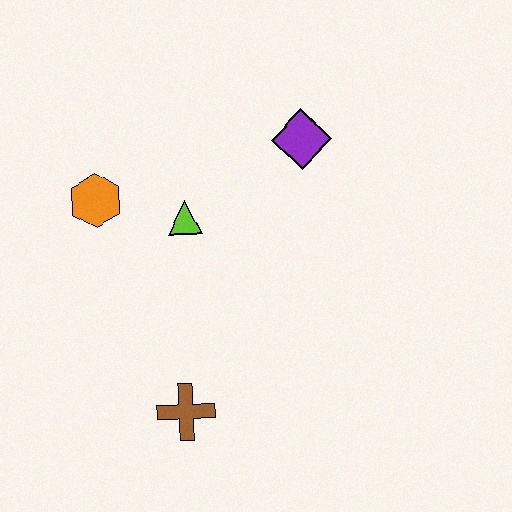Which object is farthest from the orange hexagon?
The brown cross is farthest from the orange hexagon.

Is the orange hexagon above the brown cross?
Yes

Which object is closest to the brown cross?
The lime triangle is closest to the brown cross.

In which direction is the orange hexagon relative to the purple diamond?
The orange hexagon is to the left of the purple diamond.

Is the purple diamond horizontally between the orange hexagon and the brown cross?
No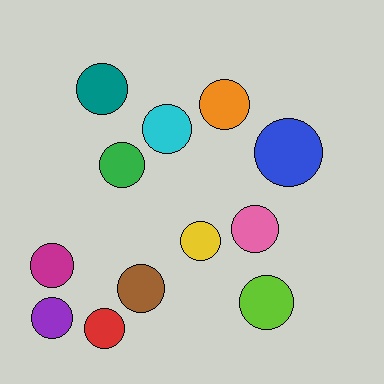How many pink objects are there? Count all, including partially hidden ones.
There is 1 pink object.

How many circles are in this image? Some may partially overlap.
There are 12 circles.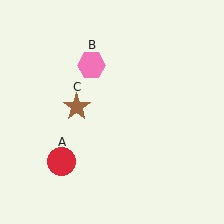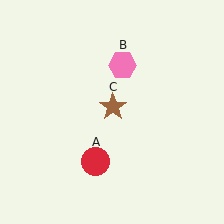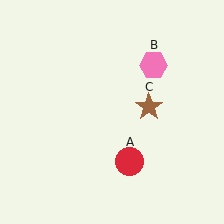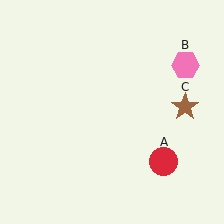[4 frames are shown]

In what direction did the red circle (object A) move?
The red circle (object A) moved right.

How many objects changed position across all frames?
3 objects changed position: red circle (object A), pink hexagon (object B), brown star (object C).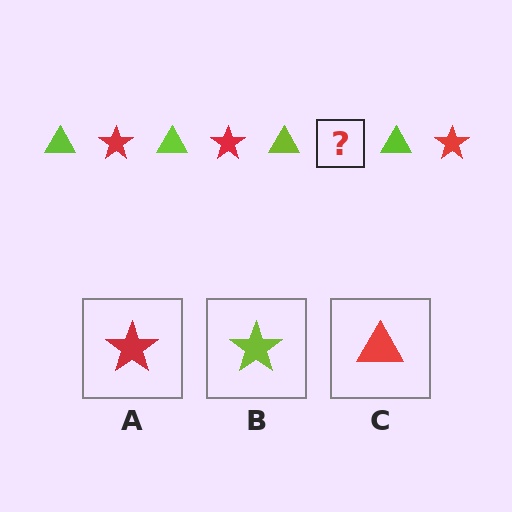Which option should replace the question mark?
Option A.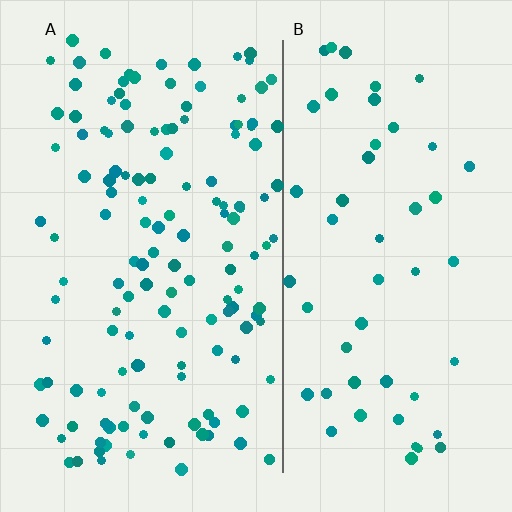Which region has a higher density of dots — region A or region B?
A (the left).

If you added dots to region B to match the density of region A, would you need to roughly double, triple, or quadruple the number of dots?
Approximately triple.